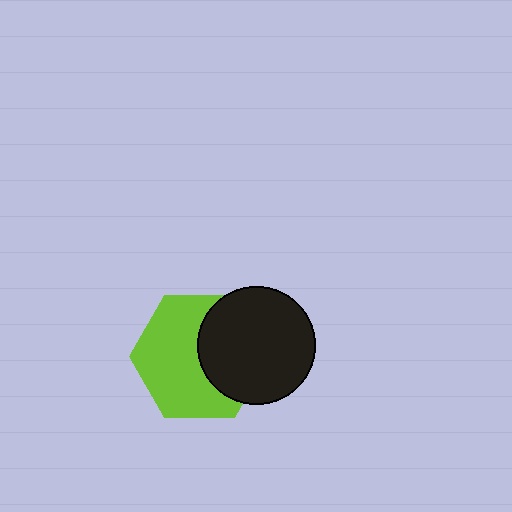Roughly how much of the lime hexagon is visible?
About half of it is visible (roughly 60%).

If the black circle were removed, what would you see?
You would see the complete lime hexagon.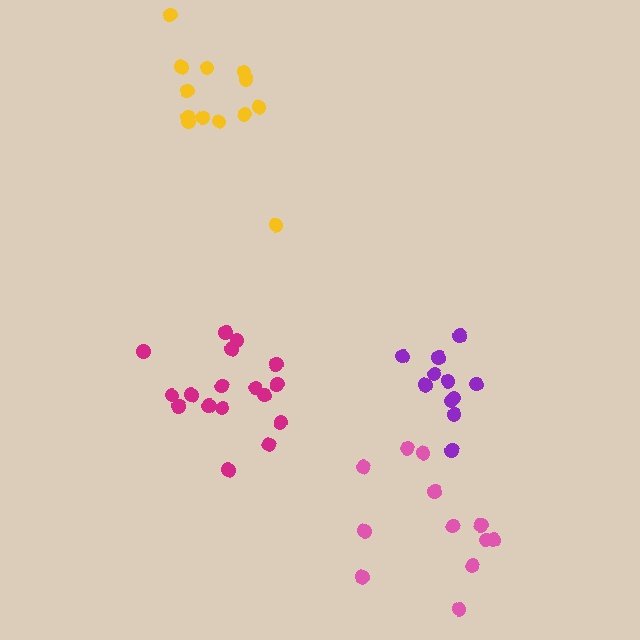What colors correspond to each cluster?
The clusters are colored: purple, magenta, pink, yellow.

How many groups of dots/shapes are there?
There are 4 groups.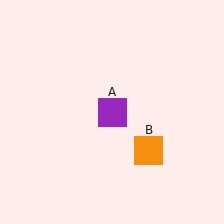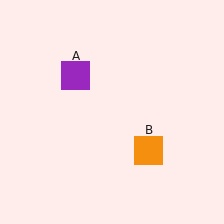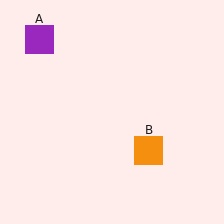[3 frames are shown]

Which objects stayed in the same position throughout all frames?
Orange square (object B) remained stationary.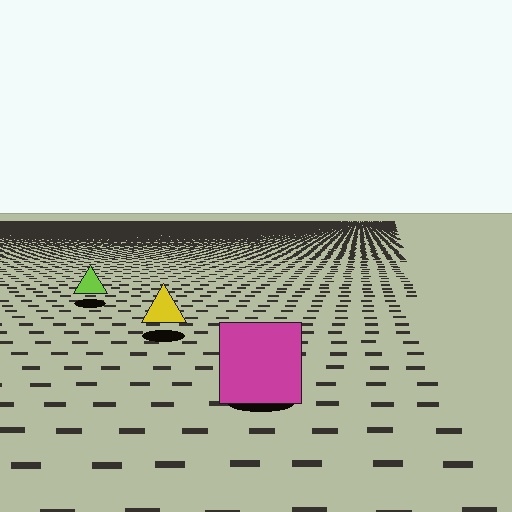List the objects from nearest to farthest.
From nearest to farthest: the magenta square, the yellow triangle, the lime triangle.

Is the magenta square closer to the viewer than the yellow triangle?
Yes. The magenta square is closer — you can tell from the texture gradient: the ground texture is coarser near it.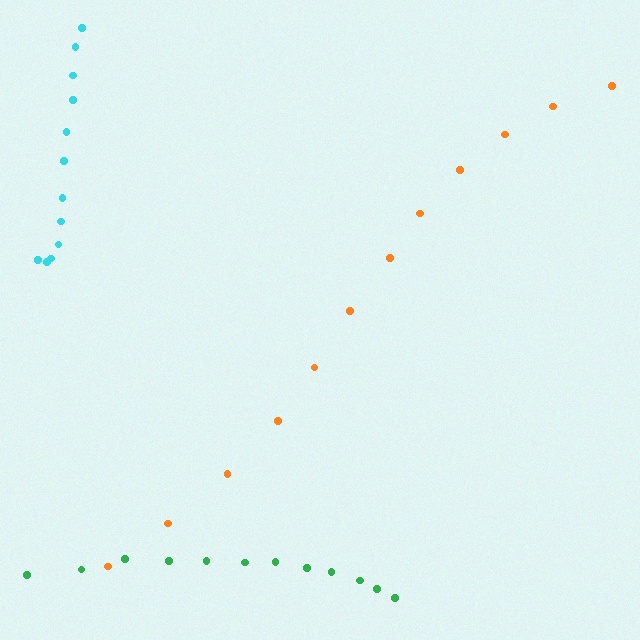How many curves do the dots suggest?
There are 3 distinct paths.